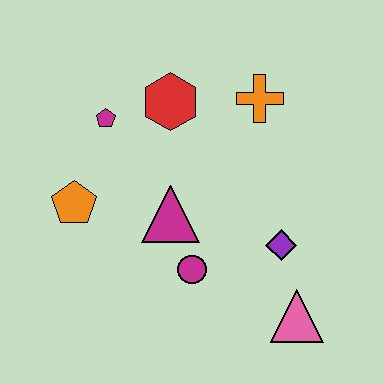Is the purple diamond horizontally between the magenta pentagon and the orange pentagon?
No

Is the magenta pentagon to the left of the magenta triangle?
Yes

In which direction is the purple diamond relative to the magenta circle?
The purple diamond is to the right of the magenta circle.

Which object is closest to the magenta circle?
The magenta triangle is closest to the magenta circle.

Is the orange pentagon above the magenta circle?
Yes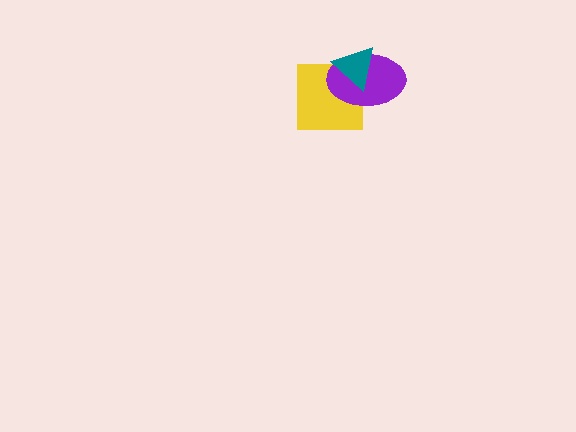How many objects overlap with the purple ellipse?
2 objects overlap with the purple ellipse.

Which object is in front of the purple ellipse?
The teal triangle is in front of the purple ellipse.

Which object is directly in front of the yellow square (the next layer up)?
The purple ellipse is directly in front of the yellow square.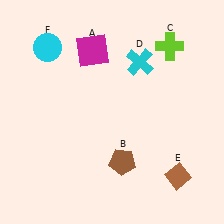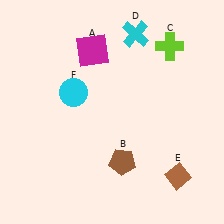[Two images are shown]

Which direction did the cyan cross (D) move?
The cyan cross (D) moved up.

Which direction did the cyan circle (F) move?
The cyan circle (F) moved down.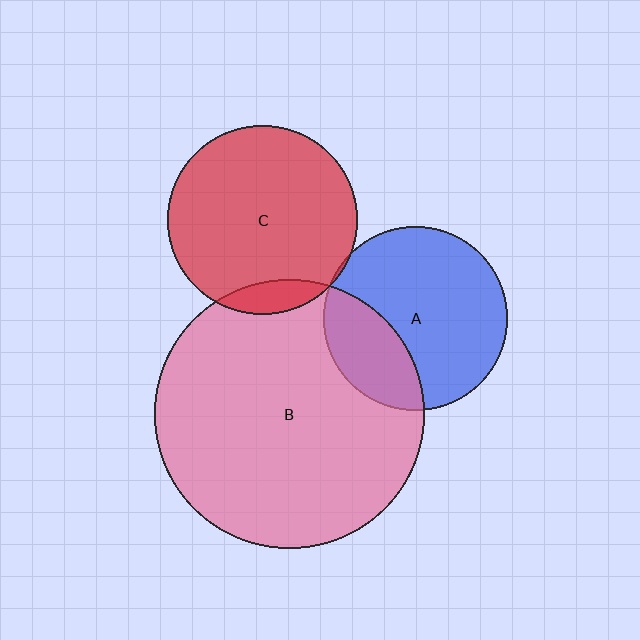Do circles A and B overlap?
Yes.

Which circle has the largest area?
Circle B (pink).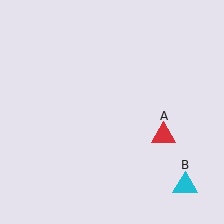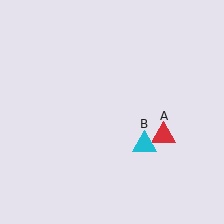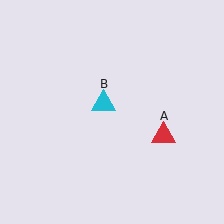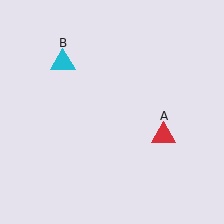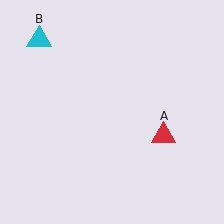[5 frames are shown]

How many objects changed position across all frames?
1 object changed position: cyan triangle (object B).